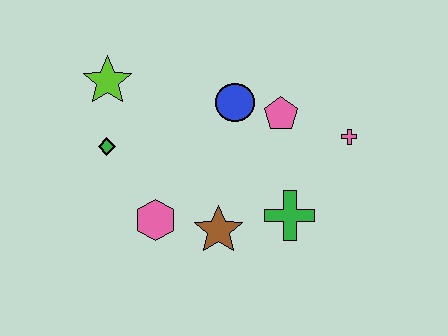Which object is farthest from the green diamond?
The pink cross is farthest from the green diamond.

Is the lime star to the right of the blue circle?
No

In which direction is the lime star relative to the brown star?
The lime star is above the brown star.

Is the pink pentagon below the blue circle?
Yes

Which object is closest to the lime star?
The green diamond is closest to the lime star.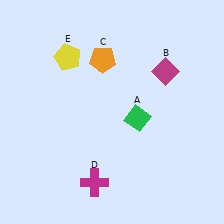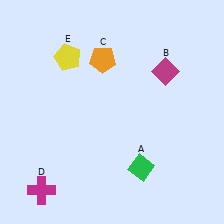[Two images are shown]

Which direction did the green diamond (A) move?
The green diamond (A) moved down.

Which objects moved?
The objects that moved are: the green diamond (A), the magenta cross (D).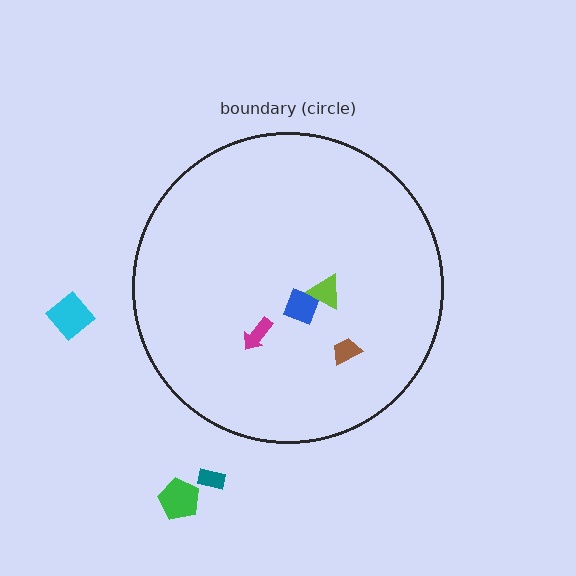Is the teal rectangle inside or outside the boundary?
Outside.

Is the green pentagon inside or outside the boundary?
Outside.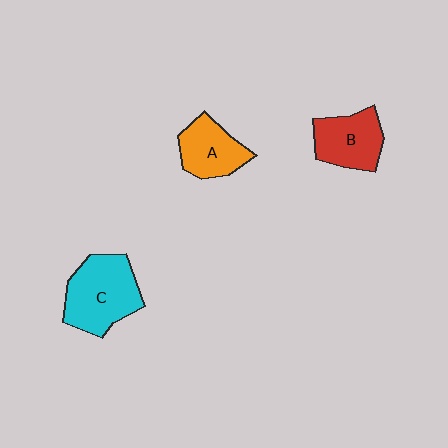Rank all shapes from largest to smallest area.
From largest to smallest: C (cyan), B (red), A (orange).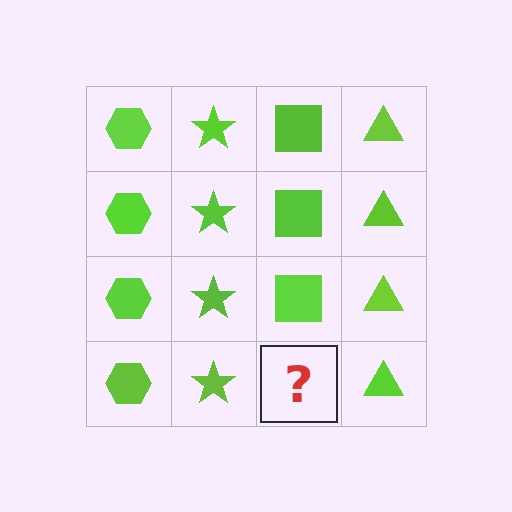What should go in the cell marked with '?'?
The missing cell should contain a lime square.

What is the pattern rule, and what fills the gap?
The rule is that each column has a consistent shape. The gap should be filled with a lime square.